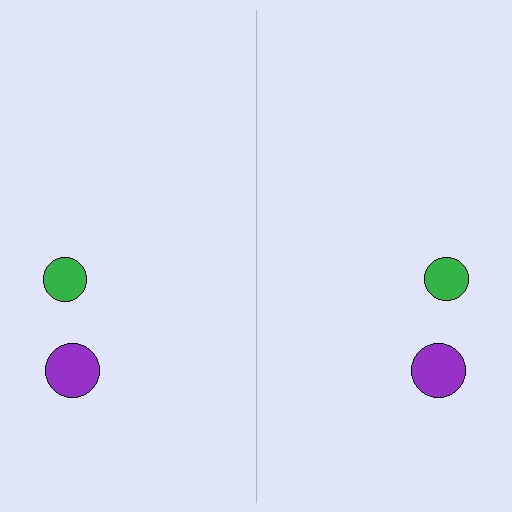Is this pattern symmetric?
Yes, this pattern has bilateral (reflection) symmetry.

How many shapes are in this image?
There are 4 shapes in this image.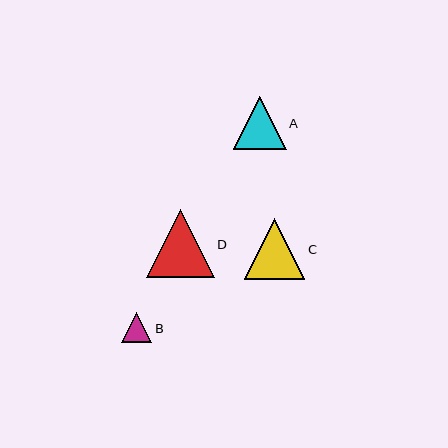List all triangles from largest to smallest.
From largest to smallest: D, C, A, B.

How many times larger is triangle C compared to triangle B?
Triangle C is approximately 2.0 times the size of triangle B.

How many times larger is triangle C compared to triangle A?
Triangle C is approximately 1.1 times the size of triangle A.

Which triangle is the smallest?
Triangle B is the smallest with a size of approximately 30 pixels.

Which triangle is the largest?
Triangle D is the largest with a size of approximately 68 pixels.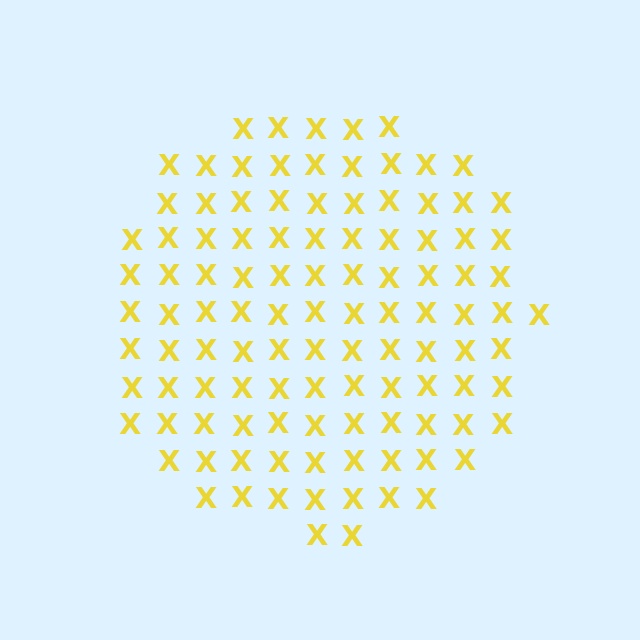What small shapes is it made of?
It is made of small letter X's.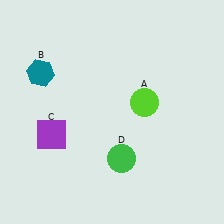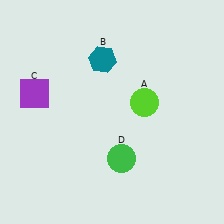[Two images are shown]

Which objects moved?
The objects that moved are: the teal hexagon (B), the purple square (C).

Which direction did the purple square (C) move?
The purple square (C) moved up.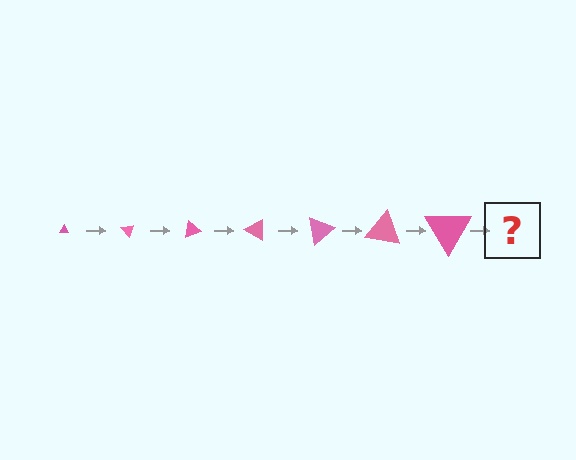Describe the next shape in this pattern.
It should be a triangle, larger than the previous one and rotated 350 degrees from the start.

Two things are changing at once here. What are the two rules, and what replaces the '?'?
The two rules are that the triangle grows larger each step and it rotates 50 degrees each step. The '?' should be a triangle, larger than the previous one and rotated 350 degrees from the start.